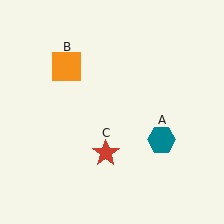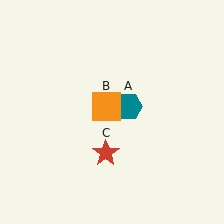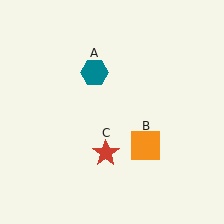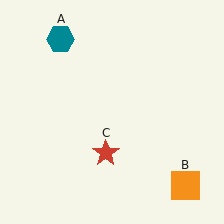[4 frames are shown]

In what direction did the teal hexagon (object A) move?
The teal hexagon (object A) moved up and to the left.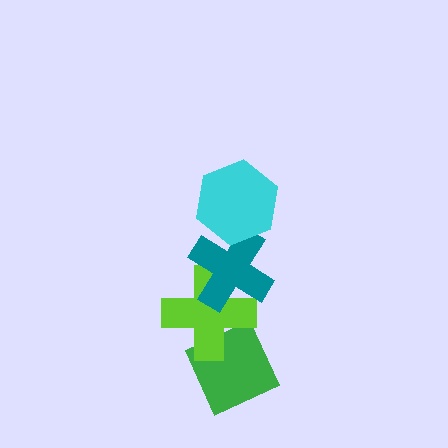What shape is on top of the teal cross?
The cyan hexagon is on top of the teal cross.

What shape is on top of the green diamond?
The lime cross is on top of the green diamond.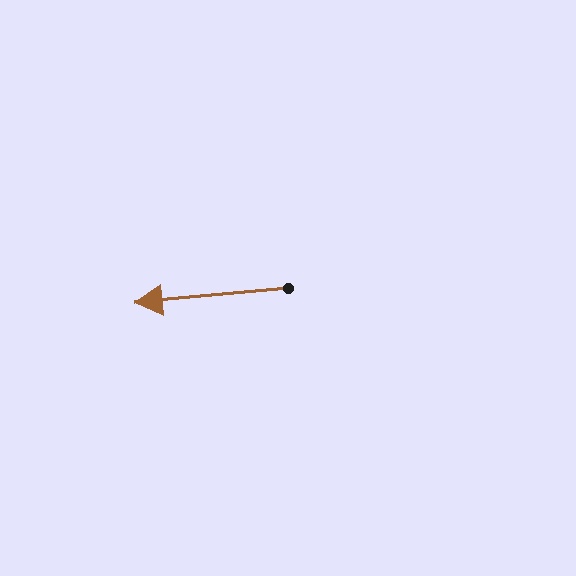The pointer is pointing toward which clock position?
Roughly 9 o'clock.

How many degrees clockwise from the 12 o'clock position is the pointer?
Approximately 265 degrees.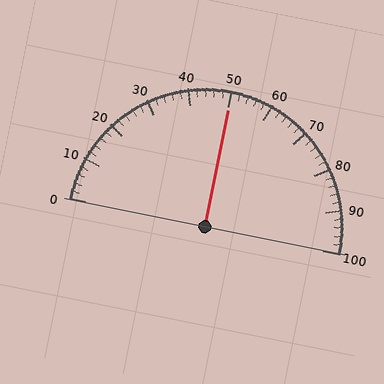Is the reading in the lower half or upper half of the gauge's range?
The reading is in the upper half of the range (0 to 100).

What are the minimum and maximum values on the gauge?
The gauge ranges from 0 to 100.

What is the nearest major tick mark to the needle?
The nearest major tick mark is 50.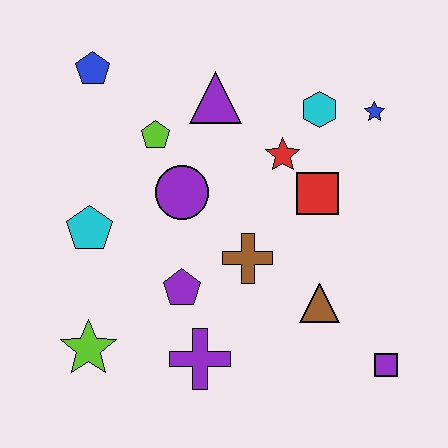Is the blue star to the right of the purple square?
No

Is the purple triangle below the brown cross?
No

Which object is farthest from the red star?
The lime star is farthest from the red star.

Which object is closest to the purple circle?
The lime pentagon is closest to the purple circle.